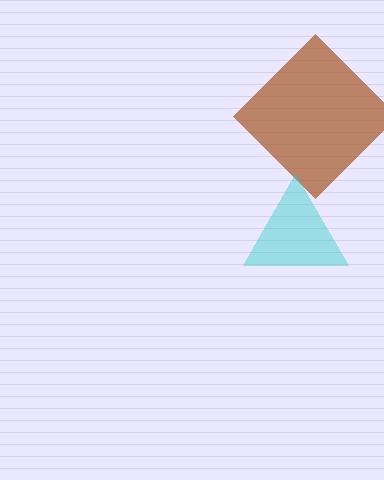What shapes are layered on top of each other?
The layered shapes are: a brown diamond, a cyan triangle.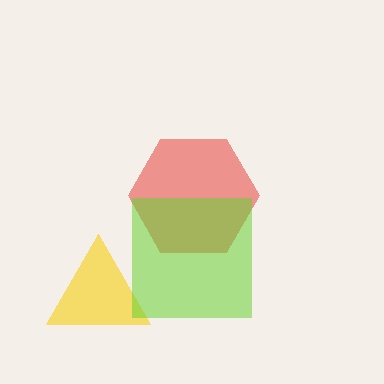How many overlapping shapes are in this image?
There are 3 overlapping shapes in the image.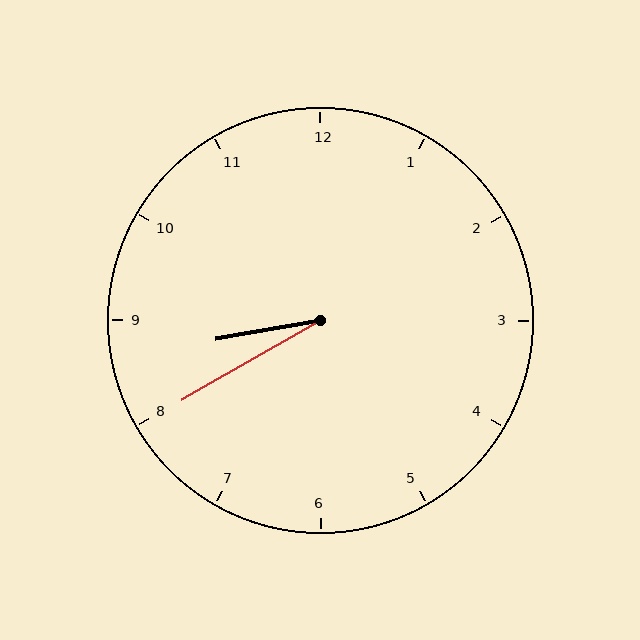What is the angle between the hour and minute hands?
Approximately 20 degrees.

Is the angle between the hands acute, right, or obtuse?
It is acute.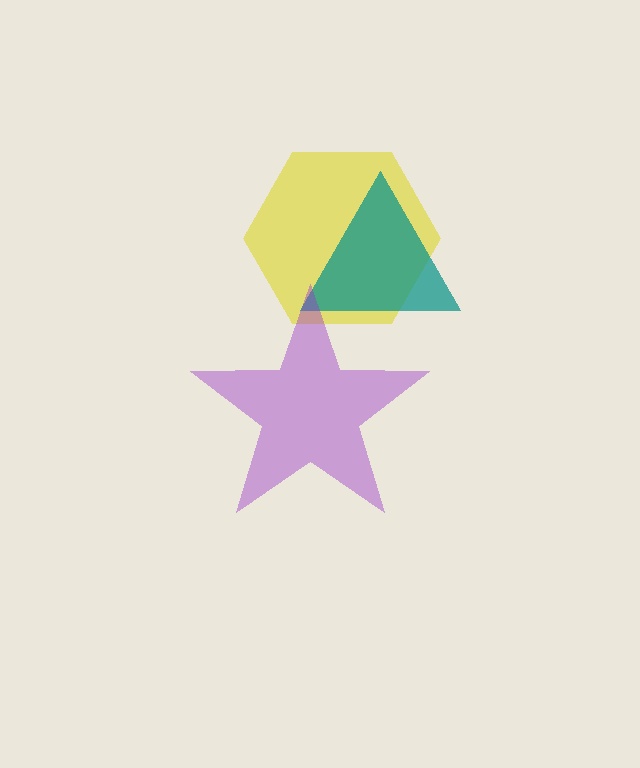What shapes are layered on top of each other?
The layered shapes are: a yellow hexagon, a teal triangle, a purple star.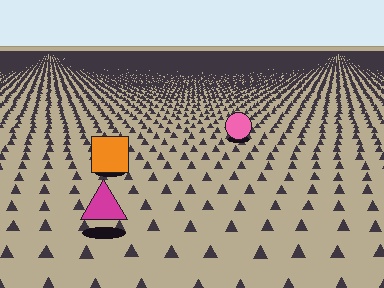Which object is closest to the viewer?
The magenta triangle is closest. The texture marks near it are larger and more spread out.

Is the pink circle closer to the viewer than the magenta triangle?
No. The magenta triangle is closer — you can tell from the texture gradient: the ground texture is coarser near it.